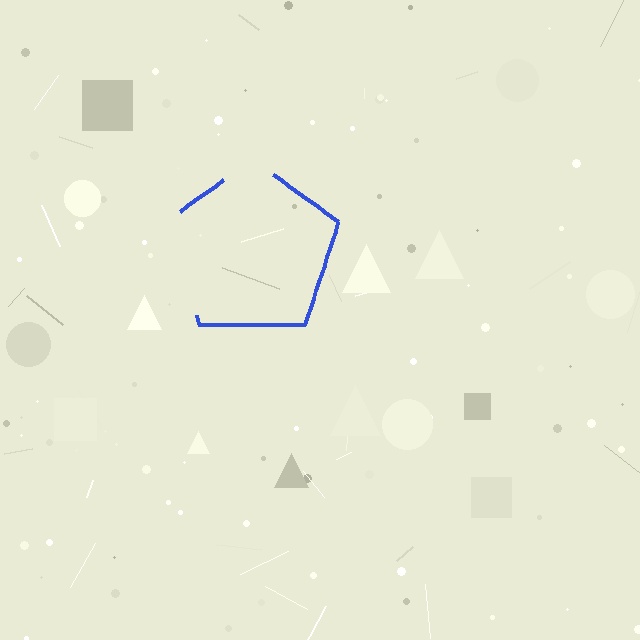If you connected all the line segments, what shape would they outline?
They would outline a pentagon.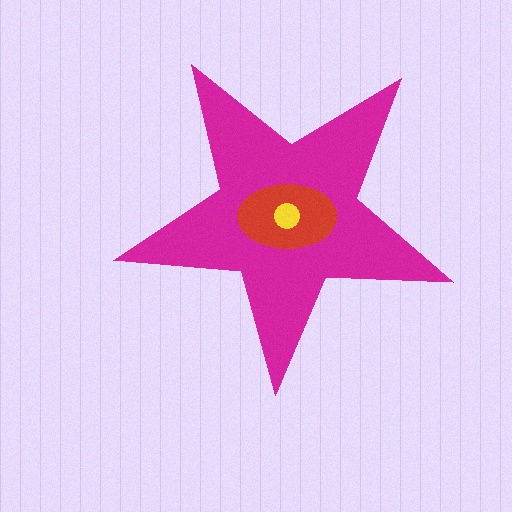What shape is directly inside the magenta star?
The red ellipse.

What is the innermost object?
The yellow circle.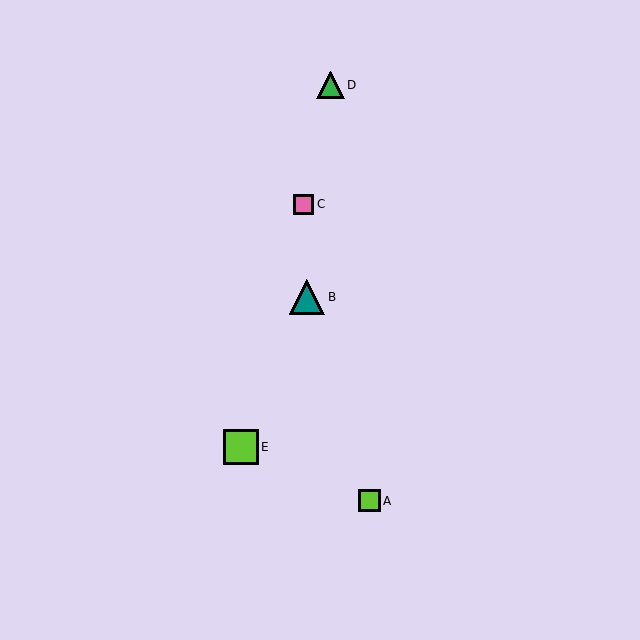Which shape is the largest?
The teal triangle (labeled B) is the largest.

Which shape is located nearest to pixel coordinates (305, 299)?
The teal triangle (labeled B) at (307, 297) is nearest to that location.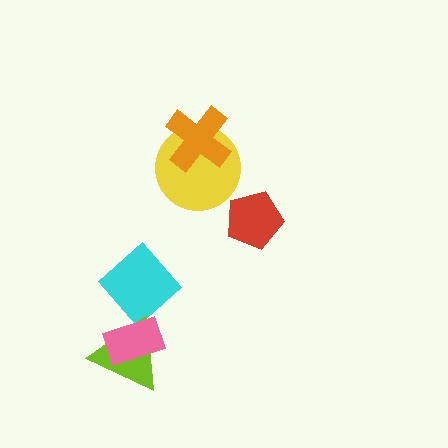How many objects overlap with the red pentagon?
0 objects overlap with the red pentagon.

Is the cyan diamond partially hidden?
Yes, it is partially covered by another shape.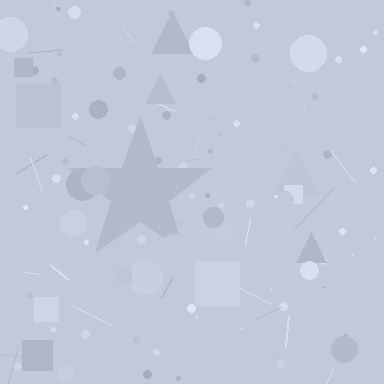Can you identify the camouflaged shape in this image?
The camouflaged shape is a star.